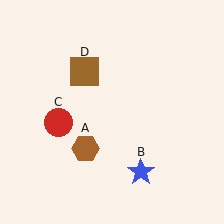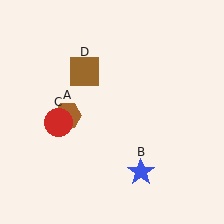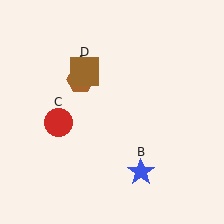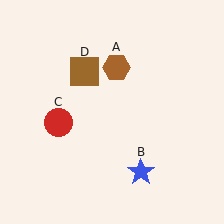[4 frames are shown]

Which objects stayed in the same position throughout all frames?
Blue star (object B) and red circle (object C) and brown square (object D) remained stationary.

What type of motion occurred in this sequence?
The brown hexagon (object A) rotated clockwise around the center of the scene.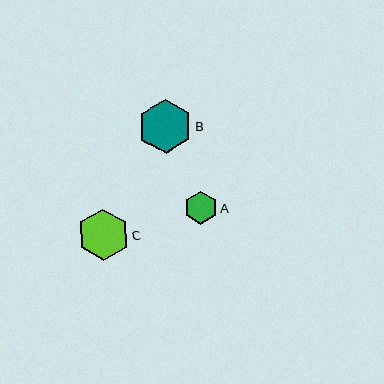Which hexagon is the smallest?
Hexagon A is the smallest with a size of approximately 33 pixels.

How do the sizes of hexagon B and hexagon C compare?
Hexagon B and hexagon C are approximately the same size.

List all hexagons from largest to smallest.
From largest to smallest: B, C, A.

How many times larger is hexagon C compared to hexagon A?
Hexagon C is approximately 1.6 times the size of hexagon A.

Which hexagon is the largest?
Hexagon B is the largest with a size of approximately 54 pixels.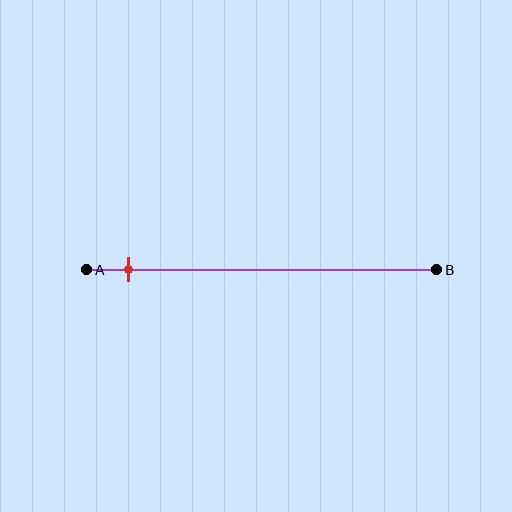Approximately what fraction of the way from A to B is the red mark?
The red mark is approximately 10% of the way from A to B.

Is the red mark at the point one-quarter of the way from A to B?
No, the mark is at about 10% from A, not at the 25% one-quarter point.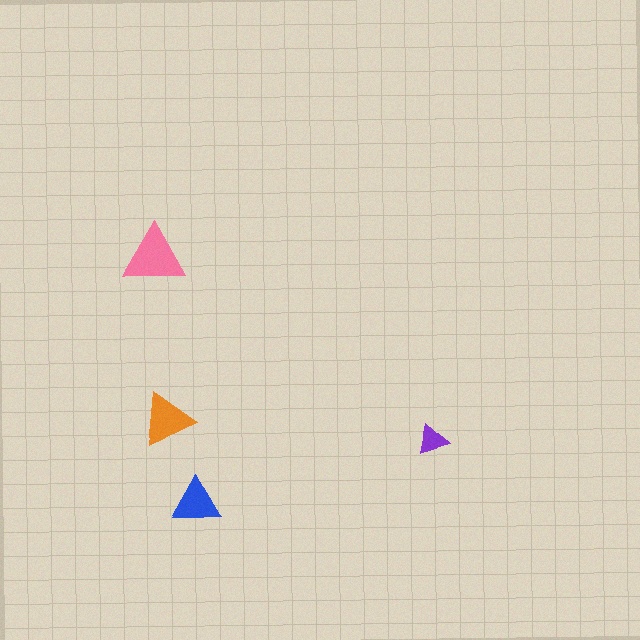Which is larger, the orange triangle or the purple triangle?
The orange one.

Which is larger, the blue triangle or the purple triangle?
The blue one.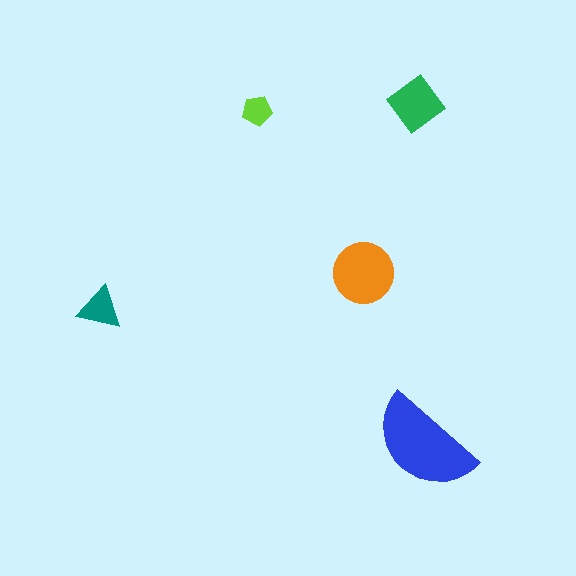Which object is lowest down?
The blue semicircle is bottommost.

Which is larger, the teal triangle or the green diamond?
The green diamond.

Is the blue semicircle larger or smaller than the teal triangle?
Larger.